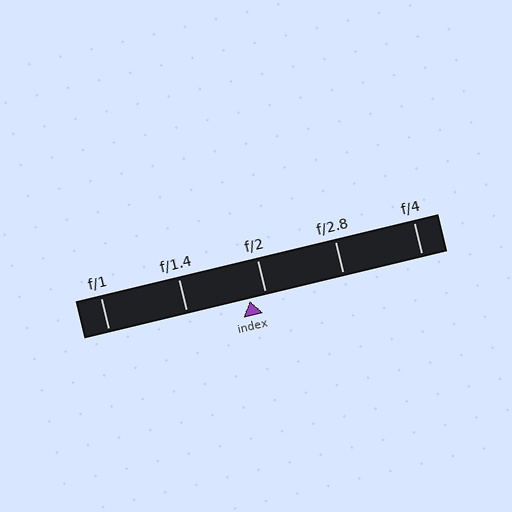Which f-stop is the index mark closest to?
The index mark is closest to f/2.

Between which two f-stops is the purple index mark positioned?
The index mark is between f/1.4 and f/2.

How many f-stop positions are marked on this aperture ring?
There are 5 f-stop positions marked.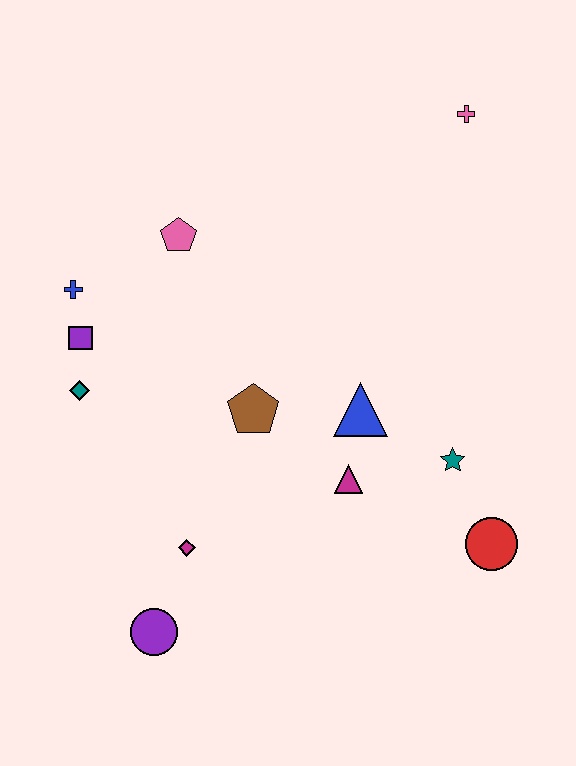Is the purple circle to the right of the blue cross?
Yes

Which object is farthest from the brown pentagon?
The pink cross is farthest from the brown pentagon.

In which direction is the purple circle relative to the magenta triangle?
The purple circle is to the left of the magenta triangle.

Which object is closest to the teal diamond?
The purple square is closest to the teal diamond.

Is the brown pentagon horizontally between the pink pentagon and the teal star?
Yes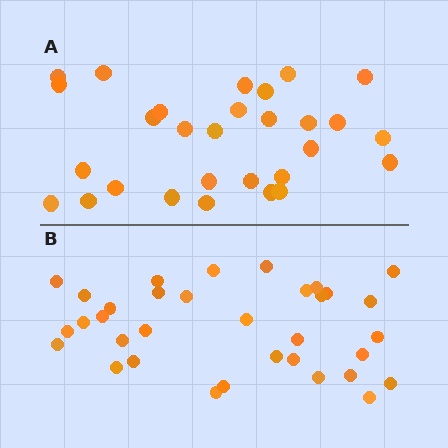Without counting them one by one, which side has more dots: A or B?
Region B (the bottom region) has more dots.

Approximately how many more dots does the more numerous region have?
Region B has about 5 more dots than region A.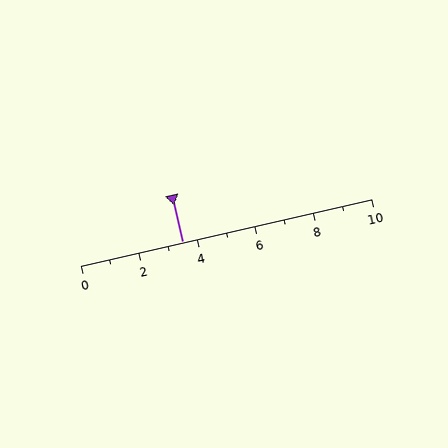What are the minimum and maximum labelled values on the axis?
The axis runs from 0 to 10.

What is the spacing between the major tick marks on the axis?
The major ticks are spaced 2 apart.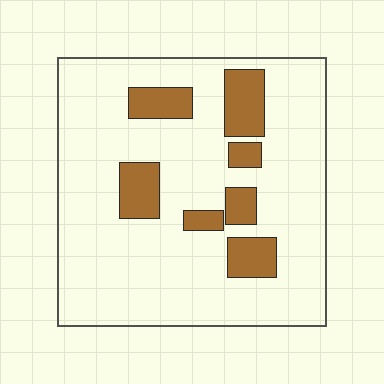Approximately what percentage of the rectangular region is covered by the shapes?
Approximately 15%.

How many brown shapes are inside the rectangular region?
7.